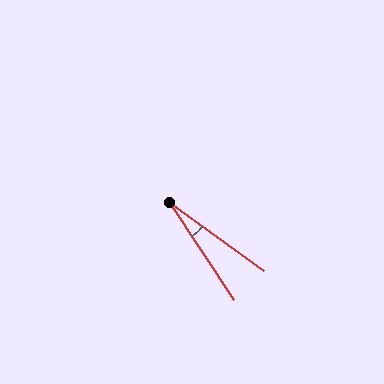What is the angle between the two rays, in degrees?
Approximately 20 degrees.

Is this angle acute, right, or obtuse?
It is acute.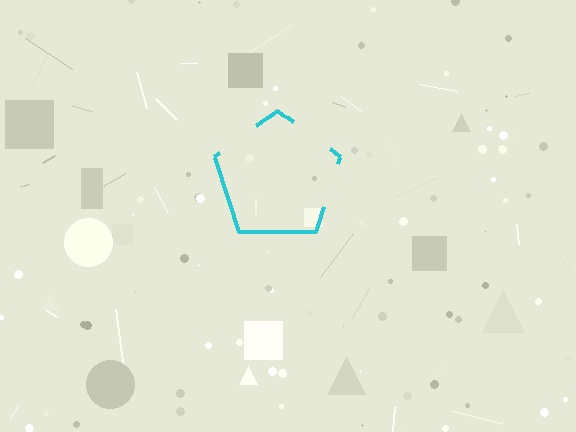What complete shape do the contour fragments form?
The contour fragments form a pentagon.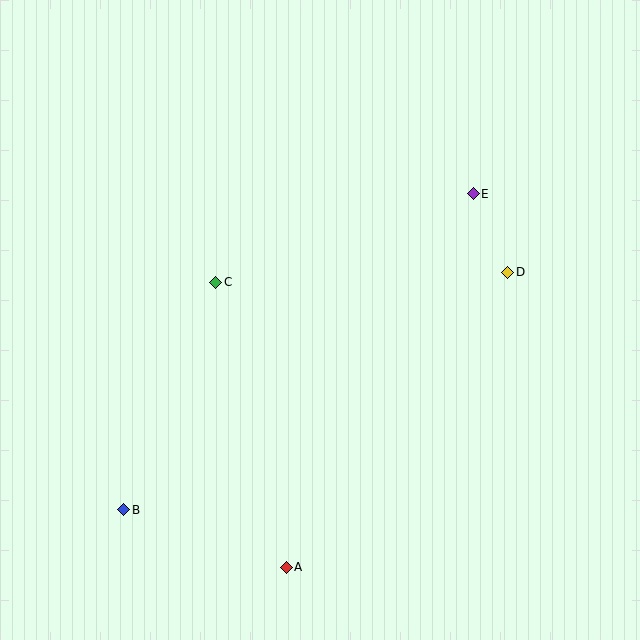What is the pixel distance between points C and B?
The distance between C and B is 245 pixels.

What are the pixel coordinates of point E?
Point E is at (473, 194).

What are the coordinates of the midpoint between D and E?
The midpoint between D and E is at (490, 233).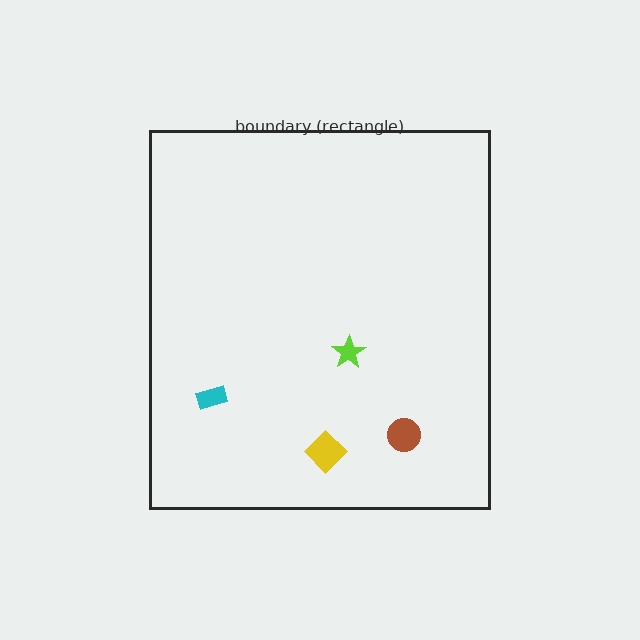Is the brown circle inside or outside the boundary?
Inside.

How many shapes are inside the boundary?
4 inside, 0 outside.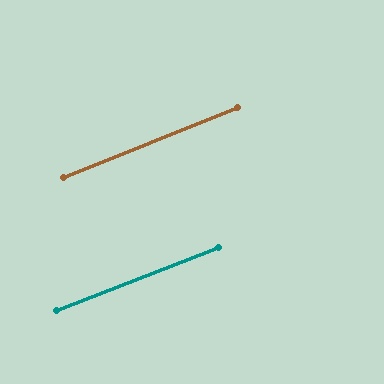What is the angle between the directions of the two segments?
Approximately 1 degree.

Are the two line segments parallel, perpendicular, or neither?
Parallel — their directions differ by only 0.7°.